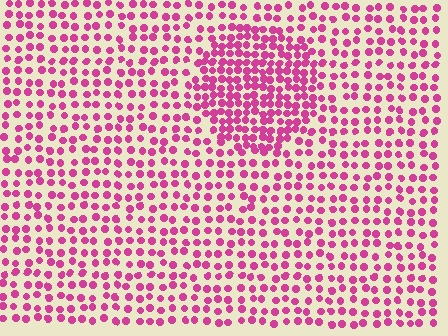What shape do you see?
I see a circle.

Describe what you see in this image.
The image contains small magenta elements arranged at two different densities. A circle-shaped region is visible where the elements are more densely packed than the surrounding area.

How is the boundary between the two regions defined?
The boundary is defined by a change in element density (approximately 1.8x ratio). All elements are the same color, size, and shape.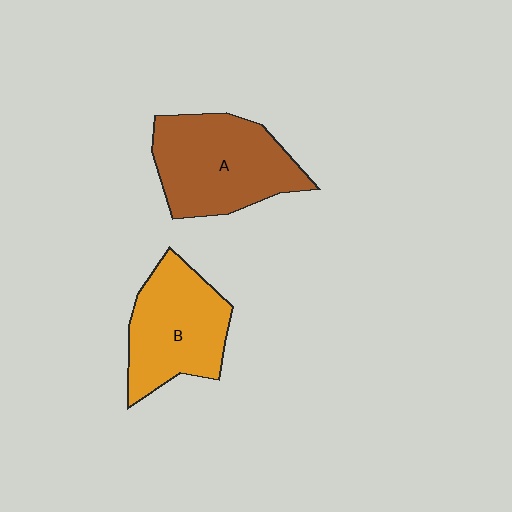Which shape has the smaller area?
Shape B (orange).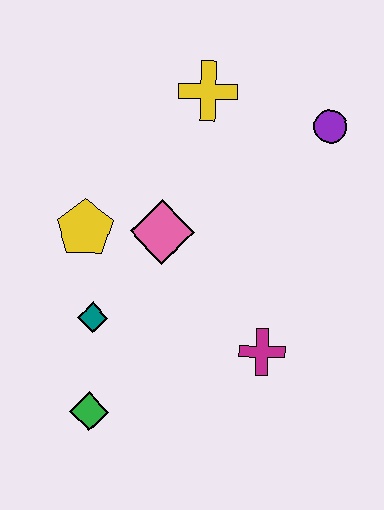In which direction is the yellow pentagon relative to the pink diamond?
The yellow pentagon is to the left of the pink diamond.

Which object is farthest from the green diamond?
The purple circle is farthest from the green diamond.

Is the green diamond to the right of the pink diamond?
No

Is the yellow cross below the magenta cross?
No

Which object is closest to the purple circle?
The yellow cross is closest to the purple circle.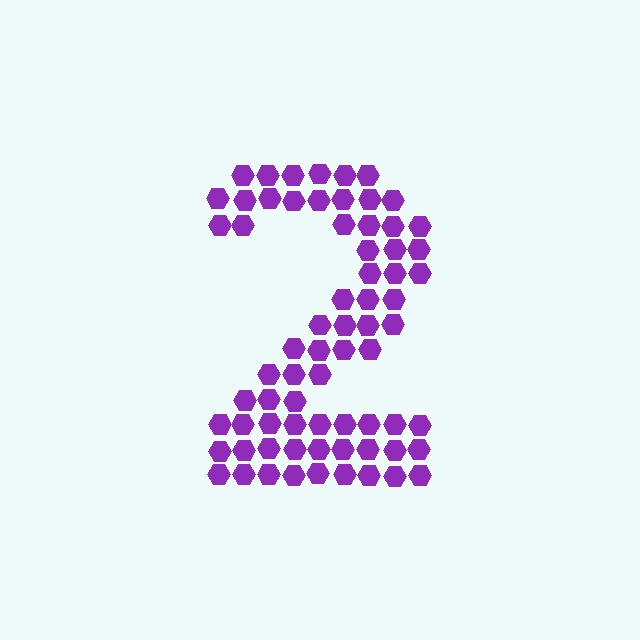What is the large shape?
The large shape is the digit 2.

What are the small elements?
The small elements are hexagons.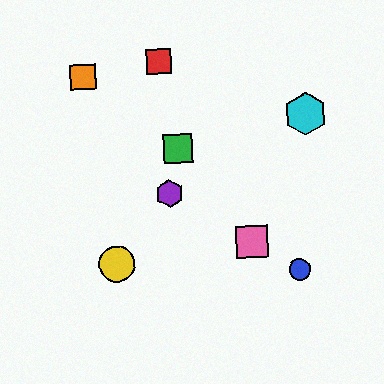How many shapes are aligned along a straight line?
3 shapes (the blue circle, the purple hexagon, the pink square) are aligned along a straight line.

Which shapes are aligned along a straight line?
The blue circle, the purple hexagon, the pink square are aligned along a straight line.